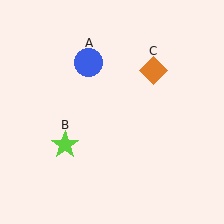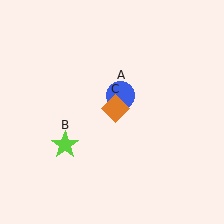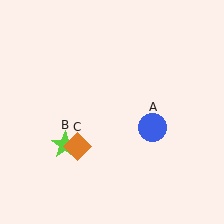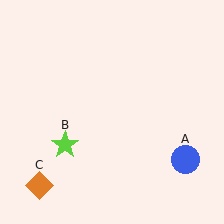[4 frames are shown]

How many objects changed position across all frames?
2 objects changed position: blue circle (object A), orange diamond (object C).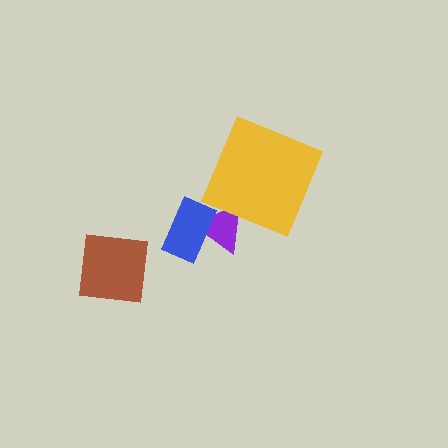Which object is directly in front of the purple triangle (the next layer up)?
The blue rectangle is directly in front of the purple triangle.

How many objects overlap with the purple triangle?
2 objects overlap with the purple triangle.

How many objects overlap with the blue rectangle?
1 object overlaps with the blue rectangle.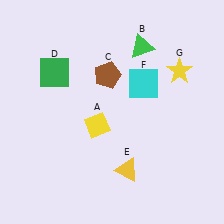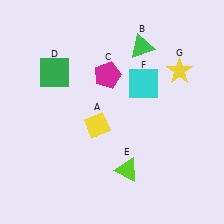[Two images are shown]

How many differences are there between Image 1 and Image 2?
There are 2 differences between the two images.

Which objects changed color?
C changed from brown to magenta. E changed from yellow to lime.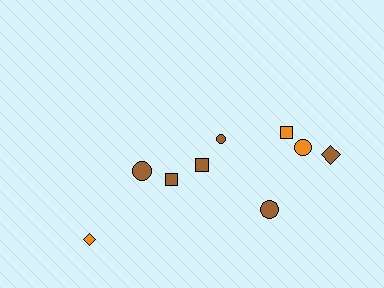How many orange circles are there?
There is 1 orange circle.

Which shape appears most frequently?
Circle, with 4 objects.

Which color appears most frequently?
Brown, with 6 objects.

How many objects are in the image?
There are 9 objects.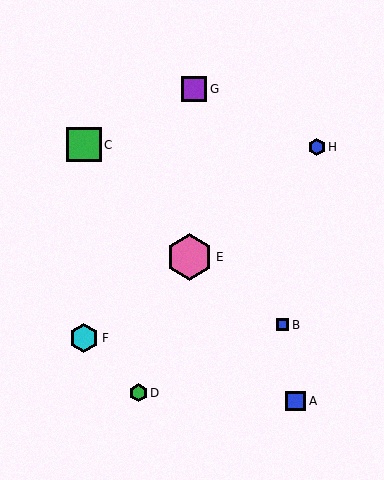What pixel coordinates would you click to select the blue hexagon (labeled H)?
Click at (317, 147) to select the blue hexagon H.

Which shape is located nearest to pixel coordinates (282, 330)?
The blue square (labeled B) at (283, 325) is nearest to that location.